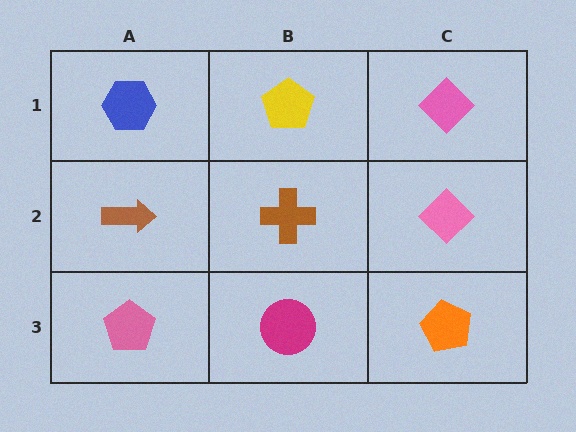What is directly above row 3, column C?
A pink diamond.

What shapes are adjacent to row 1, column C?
A pink diamond (row 2, column C), a yellow pentagon (row 1, column B).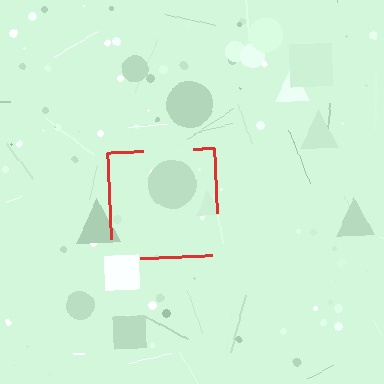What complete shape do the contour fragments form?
The contour fragments form a square.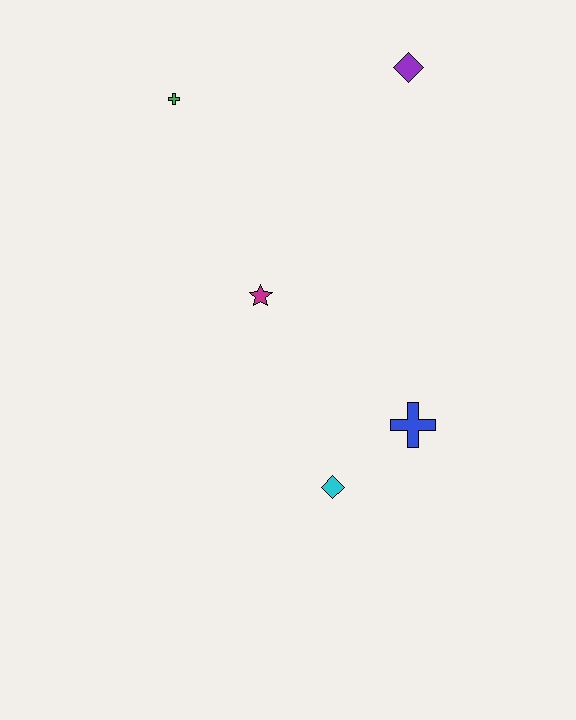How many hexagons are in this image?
There are no hexagons.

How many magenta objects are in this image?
There is 1 magenta object.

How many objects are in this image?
There are 5 objects.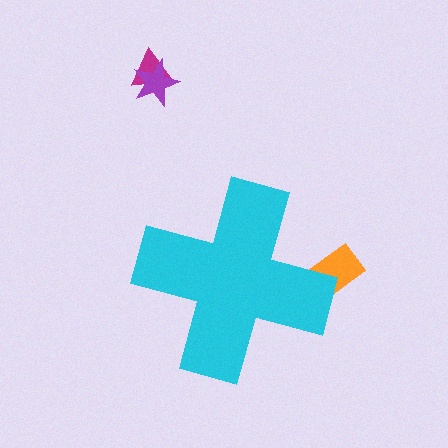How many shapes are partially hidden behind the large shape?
1 shape is partially hidden.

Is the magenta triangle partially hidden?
No, the magenta triangle is fully visible.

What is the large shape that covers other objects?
A cyan cross.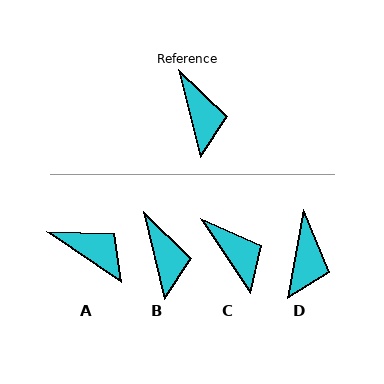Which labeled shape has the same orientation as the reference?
B.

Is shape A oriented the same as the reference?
No, it is off by about 42 degrees.